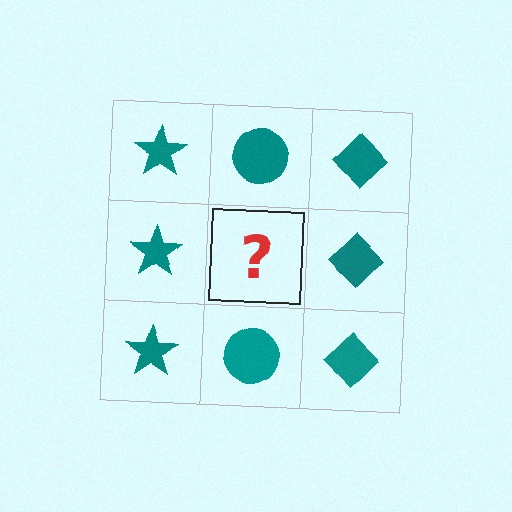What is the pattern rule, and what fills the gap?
The rule is that each column has a consistent shape. The gap should be filled with a teal circle.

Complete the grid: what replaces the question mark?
The question mark should be replaced with a teal circle.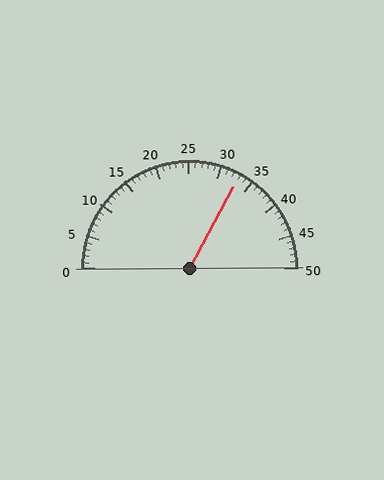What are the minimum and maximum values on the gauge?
The gauge ranges from 0 to 50.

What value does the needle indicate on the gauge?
The needle indicates approximately 33.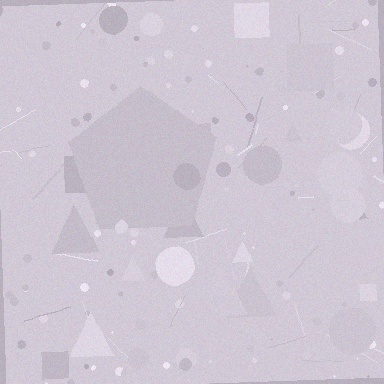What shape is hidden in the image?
A pentagon is hidden in the image.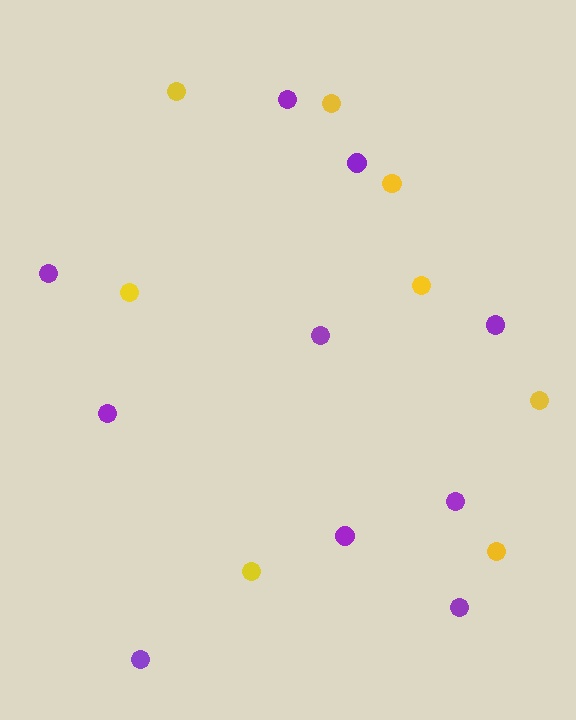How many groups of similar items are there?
There are 2 groups: one group of yellow circles (8) and one group of purple circles (10).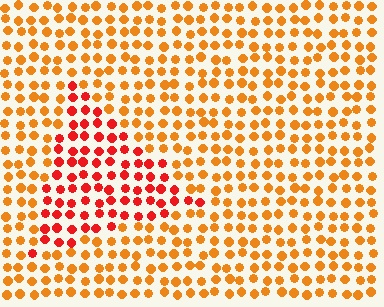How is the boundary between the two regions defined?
The boundary is defined purely by a slight shift in hue (about 32 degrees). Spacing, size, and orientation are identical on both sides.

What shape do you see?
I see a triangle.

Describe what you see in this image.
The image is filled with small orange elements in a uniform arrangement. A triangle-shaped region is visible where the elements are tinted to a slightly different hue, forming a subtle color boundary.